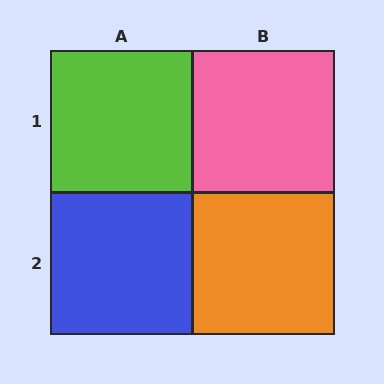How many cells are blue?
1 cell is blue.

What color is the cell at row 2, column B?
Orange.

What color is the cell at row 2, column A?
Blue.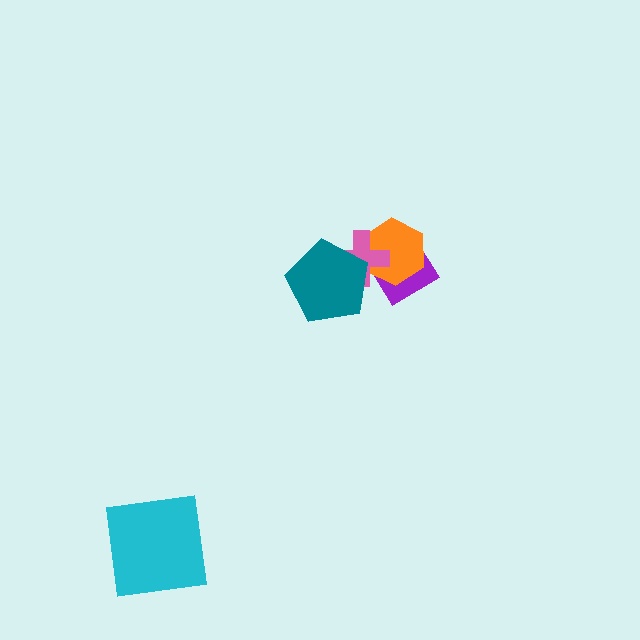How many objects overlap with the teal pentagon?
1 object overlaps with the teal pentagon.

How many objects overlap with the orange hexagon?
2 objects overlap with the orange hexagon.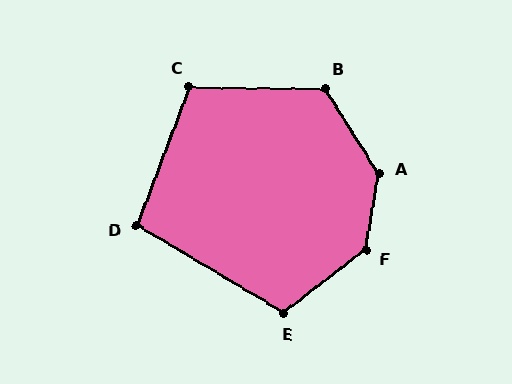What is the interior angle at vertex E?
Approximately 112 degrees (obtuse).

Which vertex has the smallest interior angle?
D, at approximately 100 degrees.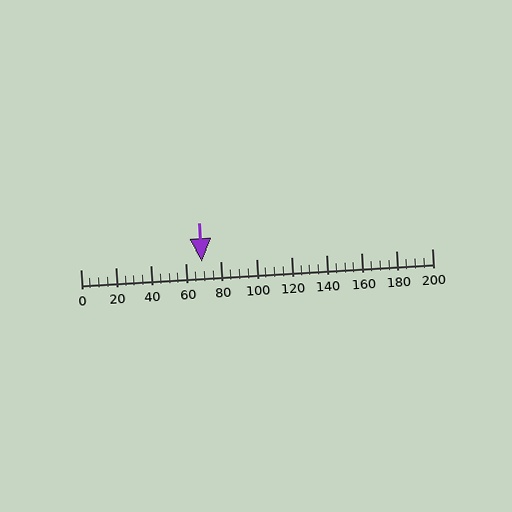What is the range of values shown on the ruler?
The ruler shows values from 0 to 200.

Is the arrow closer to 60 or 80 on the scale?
The arrow is closer to 60.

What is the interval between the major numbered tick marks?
The major tick marks are spaced 20 units apart.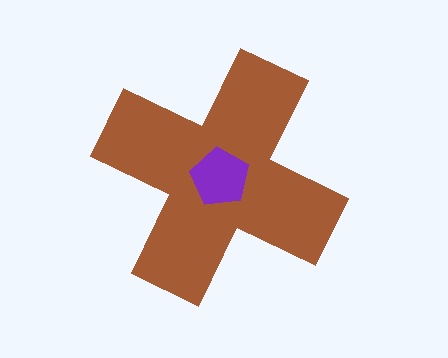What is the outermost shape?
The brown cross.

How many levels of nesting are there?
2.